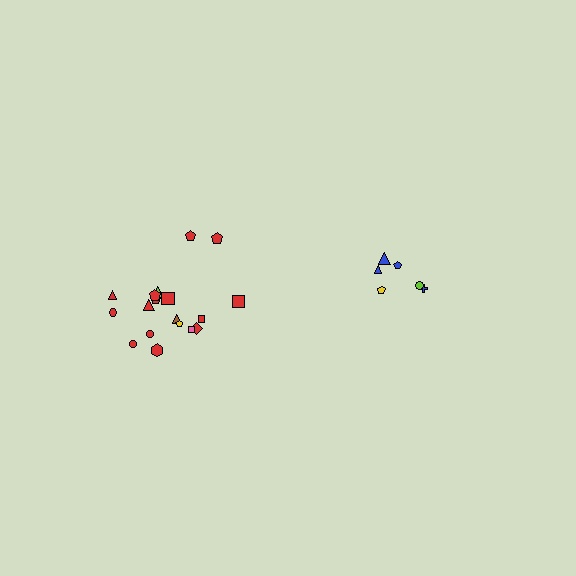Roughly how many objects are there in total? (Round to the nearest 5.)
Roughly 25 objects in total.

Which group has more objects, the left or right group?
The left group.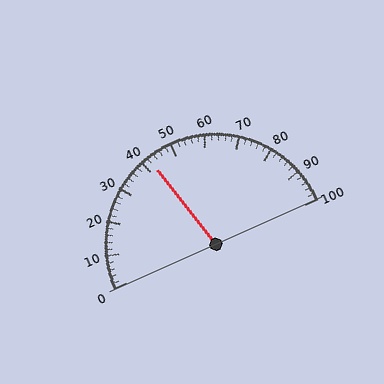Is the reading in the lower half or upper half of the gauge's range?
The reading is in the lower half of the range (0 to 100).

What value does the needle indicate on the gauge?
The needle indicates approximately 42.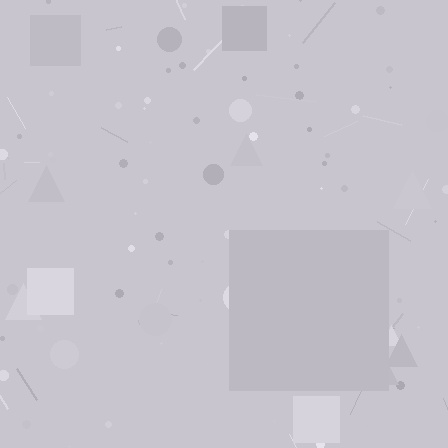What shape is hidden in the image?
A square is hidden in the image.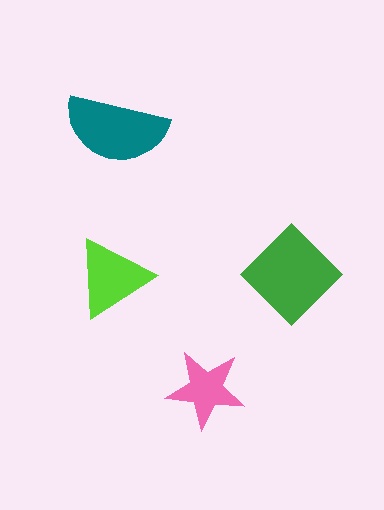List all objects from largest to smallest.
The green diamond, the teal semicircle, the lime triangle, the pink star.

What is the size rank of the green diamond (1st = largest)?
1st.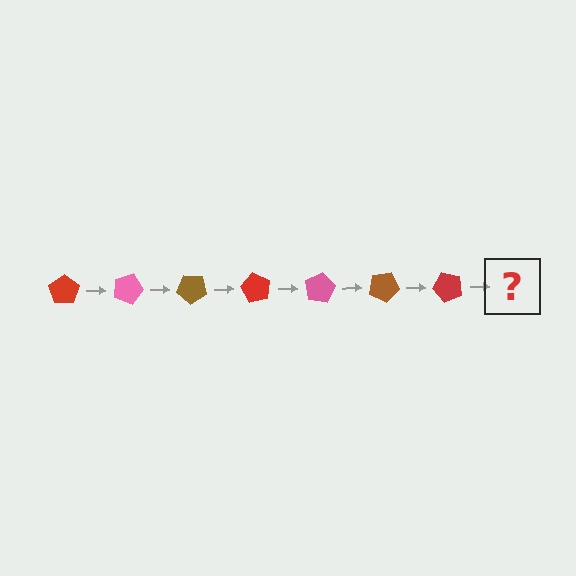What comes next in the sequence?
The next element should be a pink pentagon, rotated 140 degrees from the start.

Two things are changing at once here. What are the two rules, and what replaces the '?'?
The two rules are that it rotates 20 degrees each step and the color cycles through red, pink, and brown. The '?' should be a pink pentagon, rotated 140 degrees from the start.